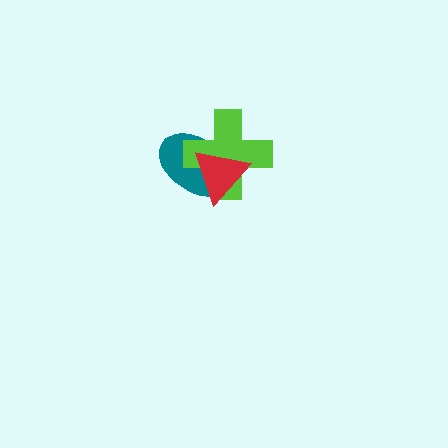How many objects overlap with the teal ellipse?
2 objects overlap with the teal ellipse.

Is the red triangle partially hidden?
No, no other shape covers it.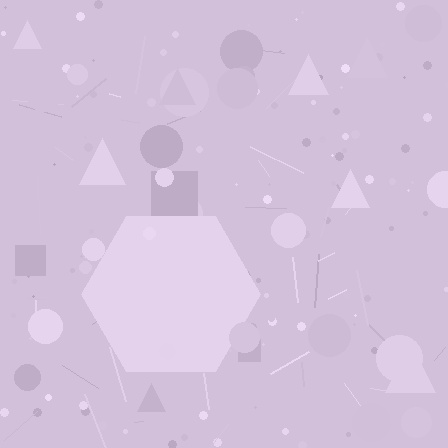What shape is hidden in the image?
A hexagon is hidden in the image.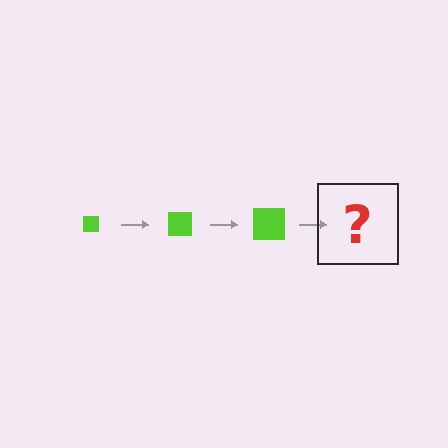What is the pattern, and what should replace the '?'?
The pattern is that the square gets progressively larger each step. The '?' should be a lime square, larger than the previous one.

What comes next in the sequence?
The next element should be a lime square, larger than the previous one.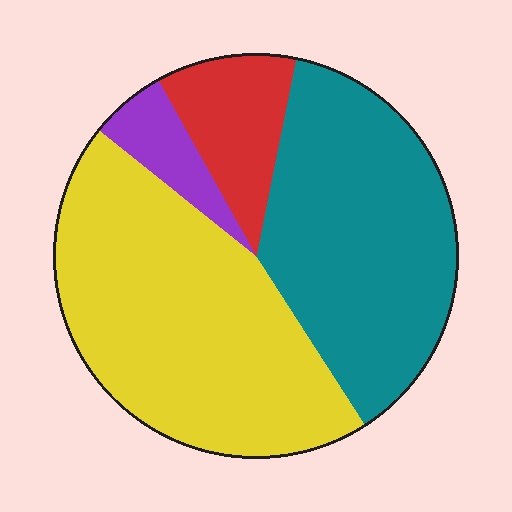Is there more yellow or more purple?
Yellow.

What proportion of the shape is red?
Red takes up less than a sixth of the shape.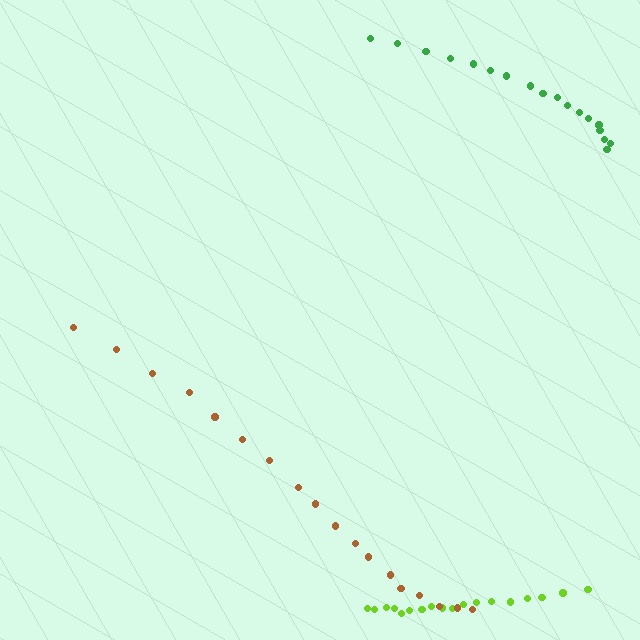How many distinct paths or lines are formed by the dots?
There are 3 distinct paths.